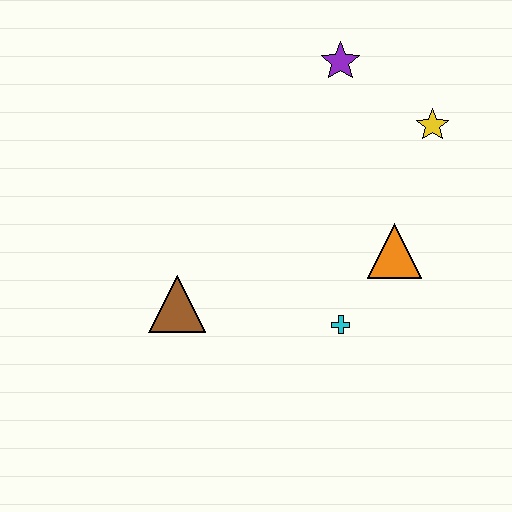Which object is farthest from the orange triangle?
The brown triangle is farthest from the orange triangle.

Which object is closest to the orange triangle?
The cyan cross is closest to the orange triangle.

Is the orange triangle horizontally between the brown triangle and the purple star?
No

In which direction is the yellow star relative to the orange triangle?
The yellow star is above the orange triangle.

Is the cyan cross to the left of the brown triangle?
No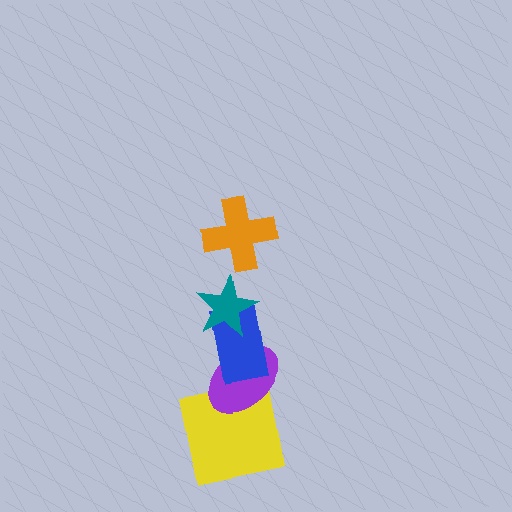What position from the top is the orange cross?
The orange cross is 1st from the top.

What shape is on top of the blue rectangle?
The teal star is on top of the blue rectangle.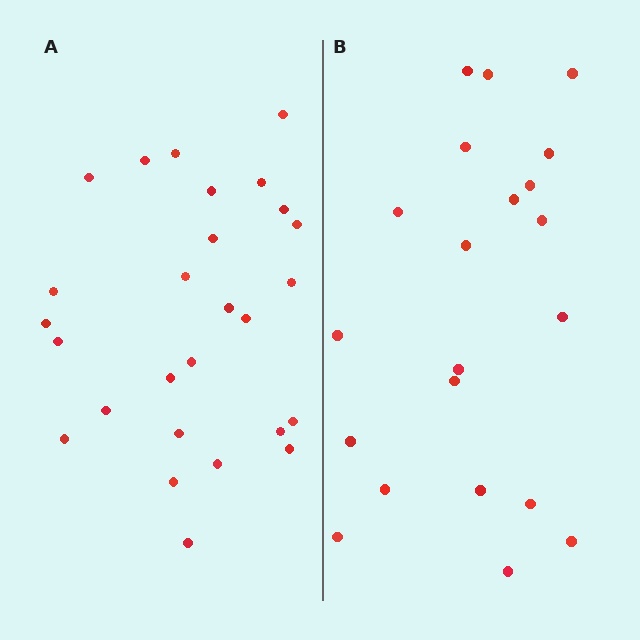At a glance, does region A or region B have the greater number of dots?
Region A (the left region) has more dots.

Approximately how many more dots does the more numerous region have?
Region A has about 6 more dots than region B.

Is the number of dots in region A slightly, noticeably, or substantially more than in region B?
Region A has noticeably more, but not dramatically so. The ratio is roughly 1.3 to 1.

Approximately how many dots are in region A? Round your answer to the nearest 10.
About 30 dots. (The exact count is 27, which rounds to 30.)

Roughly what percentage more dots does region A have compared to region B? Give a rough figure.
About 30% more.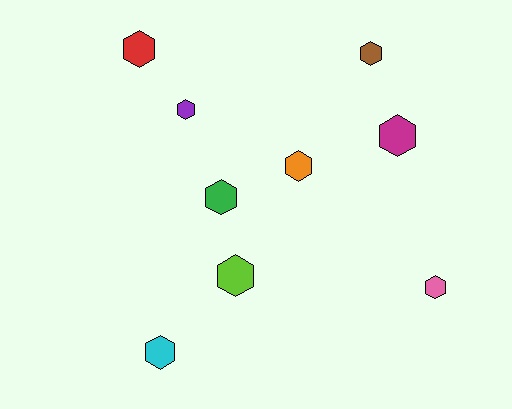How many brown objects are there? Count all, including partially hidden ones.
There is 1 brown object.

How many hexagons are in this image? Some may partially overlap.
There are 9 hexagons.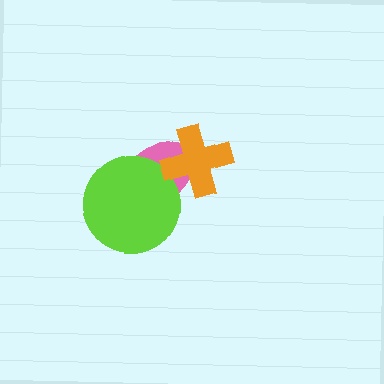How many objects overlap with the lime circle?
1 object overlaps with the lime circle.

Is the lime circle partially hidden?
No, no other shape covers it.